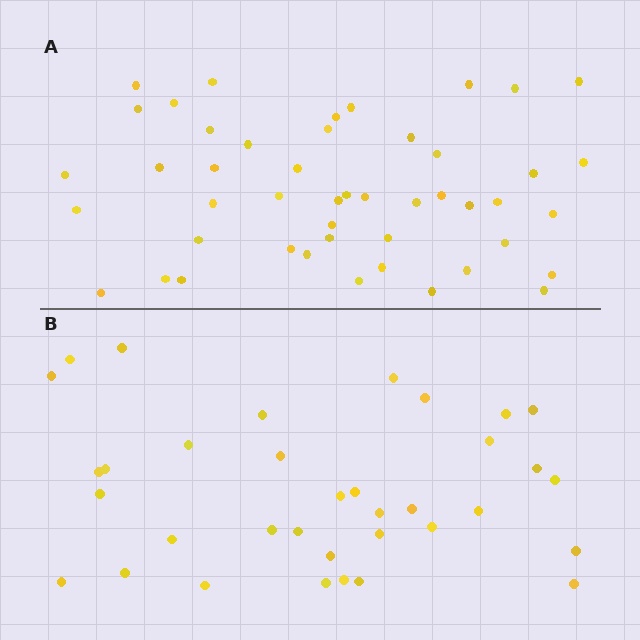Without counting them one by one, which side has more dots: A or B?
Region A (the top region) has more dots.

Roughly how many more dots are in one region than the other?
Region A has roughly 12 or so more dots than region B.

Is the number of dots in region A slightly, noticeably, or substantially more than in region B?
Region A has noticeably more, but not dramatically so. The ratio is roughly 1.3 to 1.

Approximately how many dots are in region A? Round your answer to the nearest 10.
About 50 dots. (The exact count is 47, which rounds to 50.)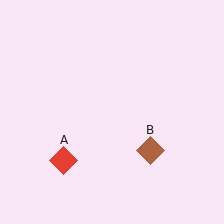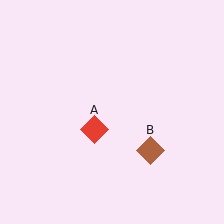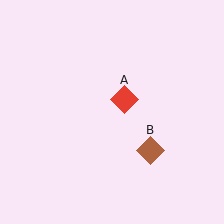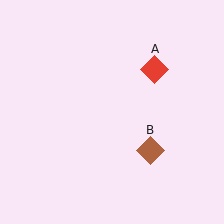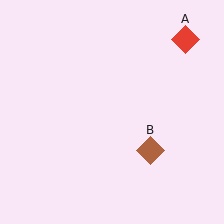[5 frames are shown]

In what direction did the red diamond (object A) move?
The red diamond (object A) moved up and to the right.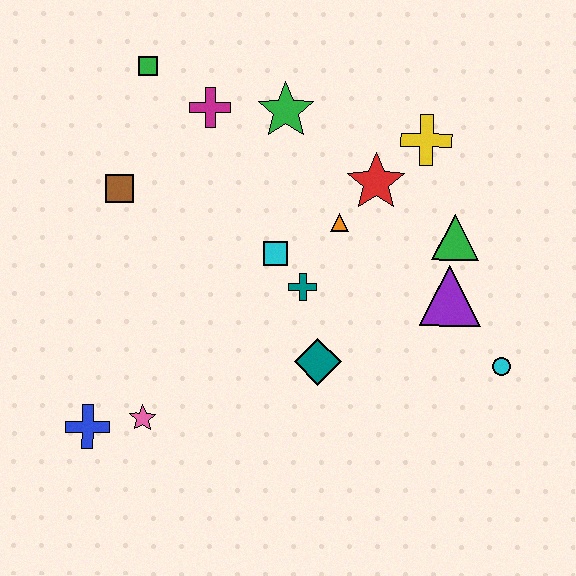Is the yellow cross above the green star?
No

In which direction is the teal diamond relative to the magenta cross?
The teal diamond is below the magenta cross.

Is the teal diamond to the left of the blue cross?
No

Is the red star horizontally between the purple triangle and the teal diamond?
Yes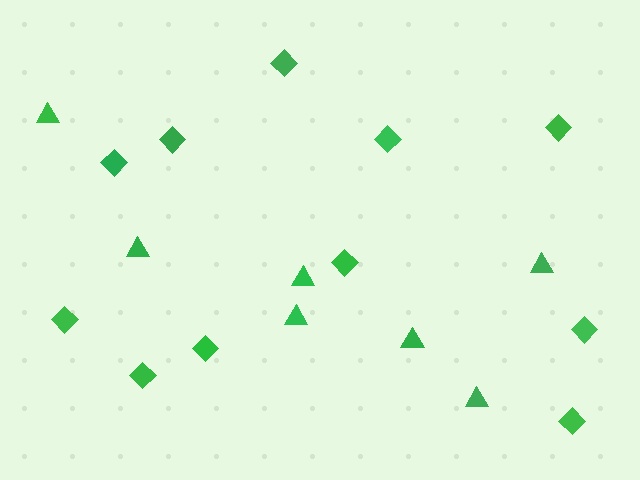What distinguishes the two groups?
There are 2 groups: one group of triangles (7) and one group of diamonds (11).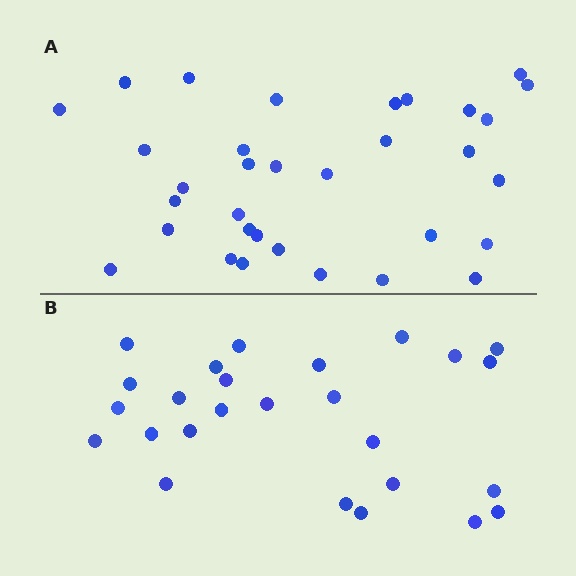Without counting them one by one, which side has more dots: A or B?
Region A (the top region) has more dots.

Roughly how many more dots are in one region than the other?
Region A has roughly 8 or so more dots than region B.